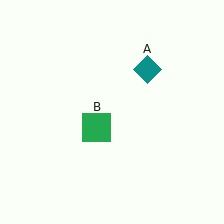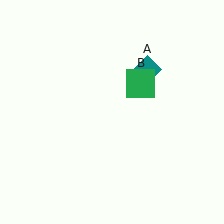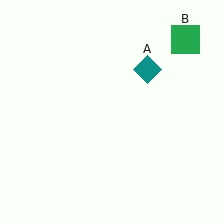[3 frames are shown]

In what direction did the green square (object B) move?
The green square (object B) moved up and to the right.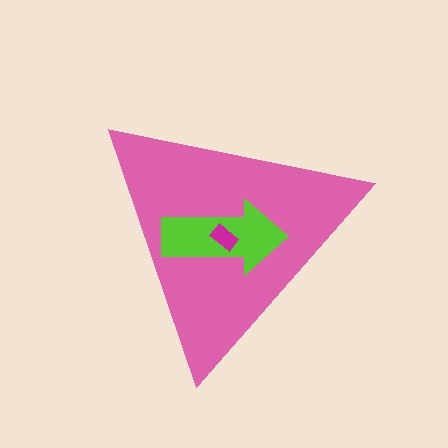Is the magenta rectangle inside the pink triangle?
Yes.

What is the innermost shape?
The magenta rectangle.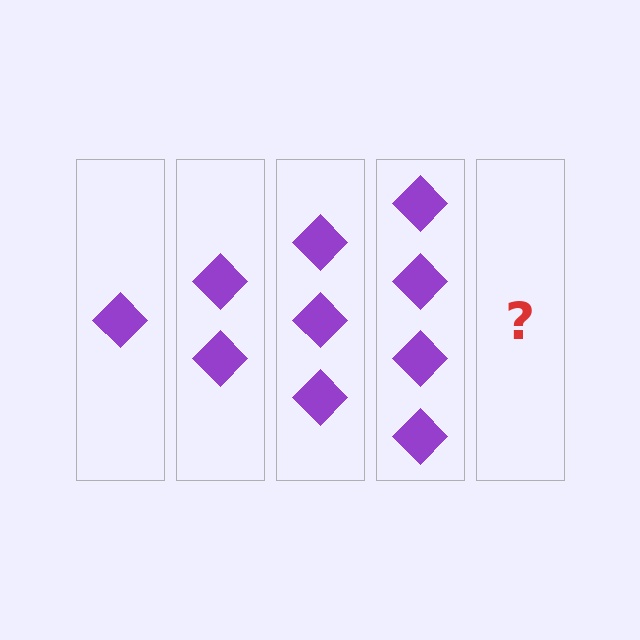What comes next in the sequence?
The next element should be 5 diamonds.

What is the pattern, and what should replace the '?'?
The pattern is that each step adds one more diamond. The '?' should be 5 diamonds.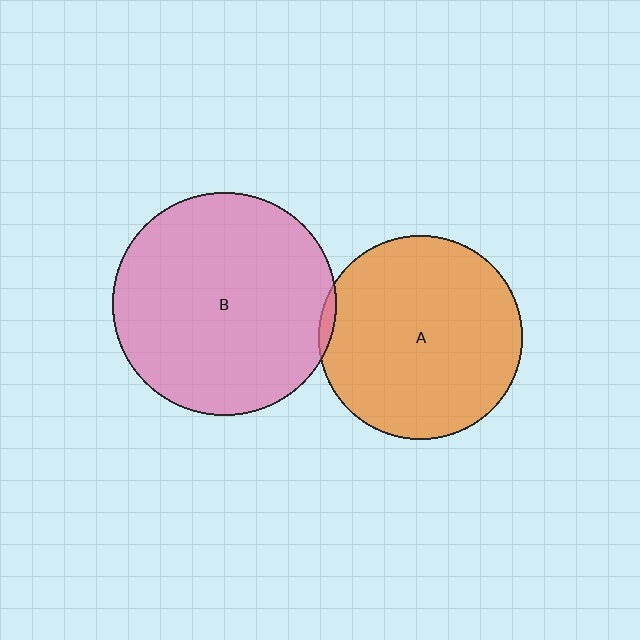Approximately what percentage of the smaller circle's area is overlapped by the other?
Approximately 5%.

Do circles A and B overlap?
Yes.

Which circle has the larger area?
Circle B (pink).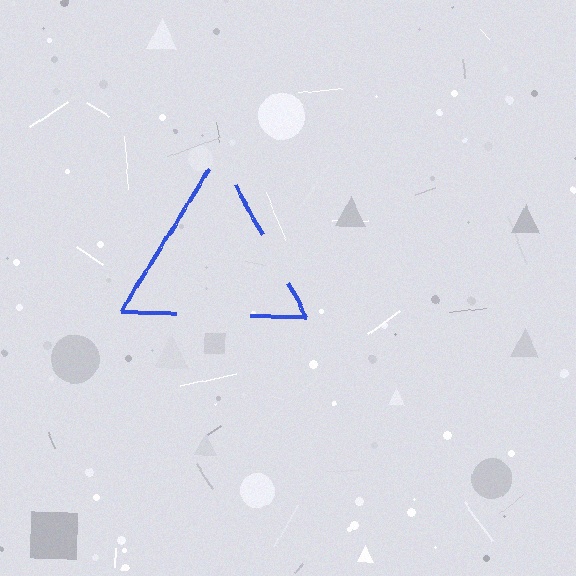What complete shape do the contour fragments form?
The contour fragments form a triangle.